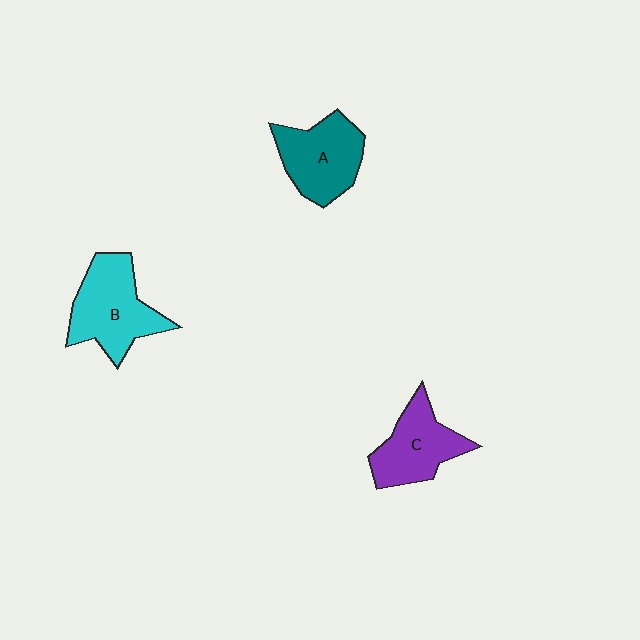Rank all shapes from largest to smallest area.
From largest to smallest: B (cyan), A (teal), C (purple).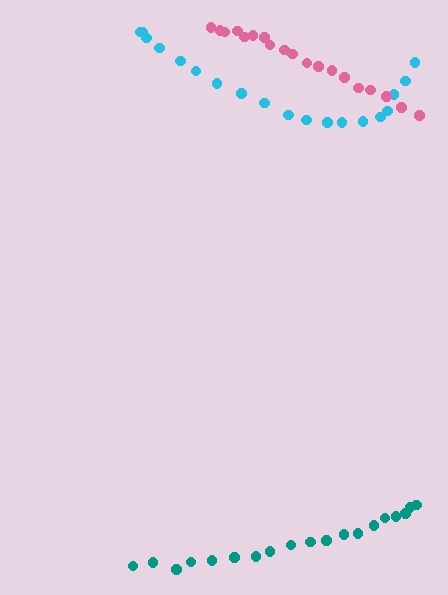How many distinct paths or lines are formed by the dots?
There are 3 distinct paths.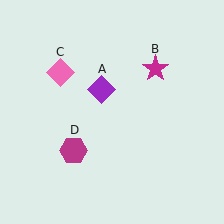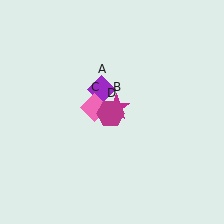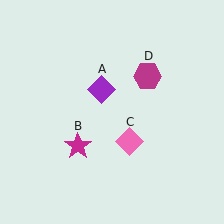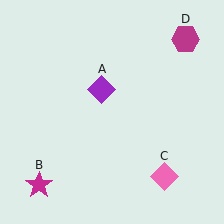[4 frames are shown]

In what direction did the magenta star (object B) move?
The magenta star (object B) moved down and to the left.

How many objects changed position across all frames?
3 objects changed position: magenta star (object B), pink diamond (object C), magenta hexagon (object D).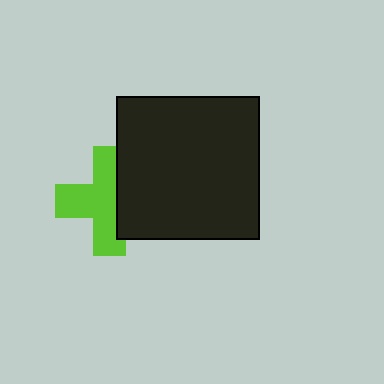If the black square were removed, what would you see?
You would see the complete lime cross.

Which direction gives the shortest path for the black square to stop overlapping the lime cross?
Moving right gives the shortest separation.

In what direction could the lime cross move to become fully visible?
The lime cross could move left. That would shift it out from behind the black square entirely.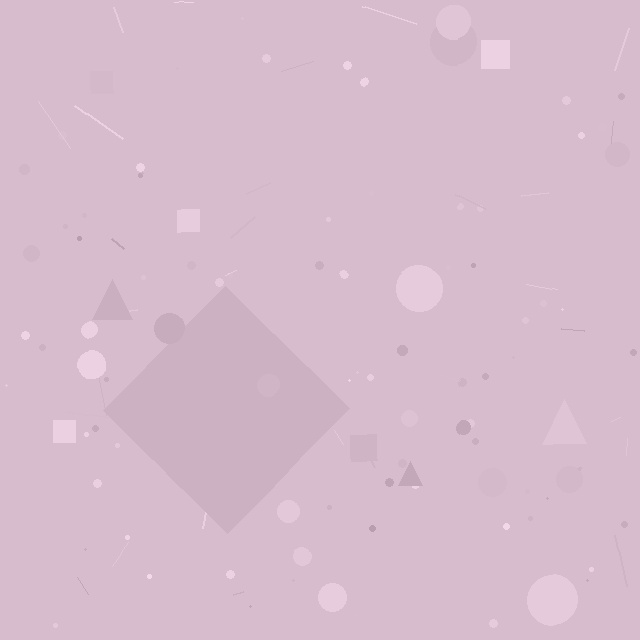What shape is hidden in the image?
A diamond is hidden in the image.